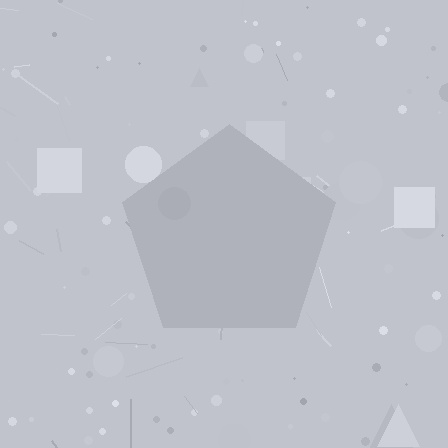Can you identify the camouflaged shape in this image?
The camouflaged shape is a pentagon.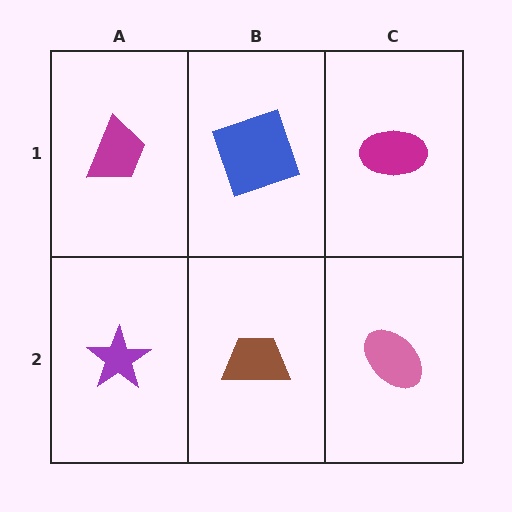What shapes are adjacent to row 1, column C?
A pink ellipse (row 2, column C), a blue square (row 1, column B).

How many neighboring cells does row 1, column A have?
2.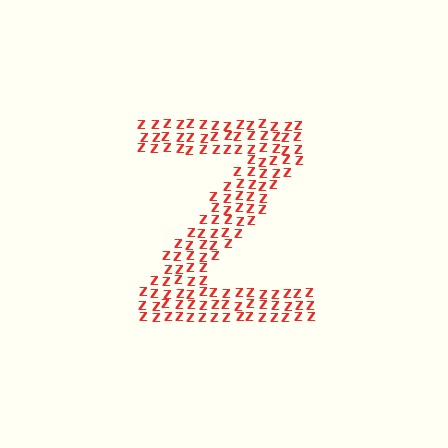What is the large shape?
The large shape is the letter Z.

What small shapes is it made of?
It is made of small letter Z's.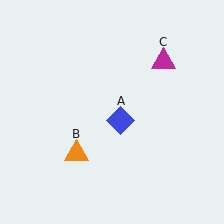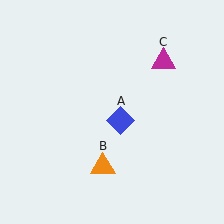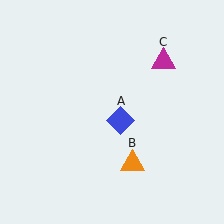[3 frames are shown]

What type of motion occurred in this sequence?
The orange triangle (object B) rotated counterclockwise around the center of the scene.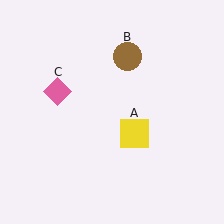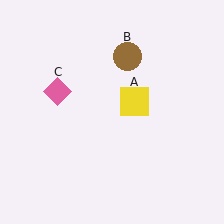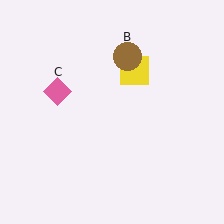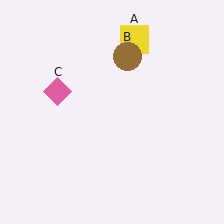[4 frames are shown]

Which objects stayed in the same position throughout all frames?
Brown circle (object B) and pink diamond (object C) remained stationary.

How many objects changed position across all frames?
1 object changed position: yellow square (object A).